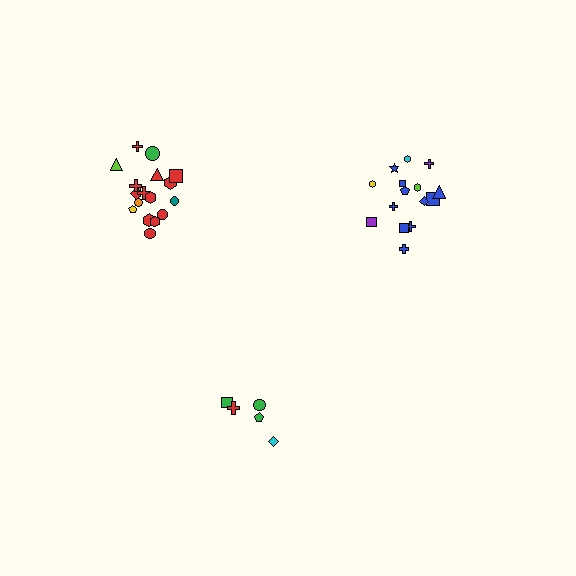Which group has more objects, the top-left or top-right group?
The top-left group.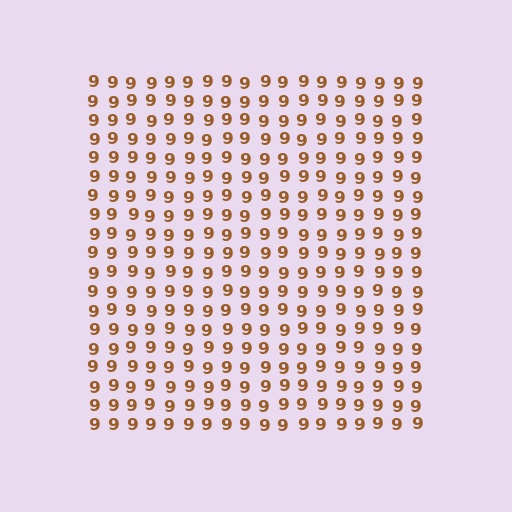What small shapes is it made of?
It is made of small digit 9's.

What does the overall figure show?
The overall figure shows a square.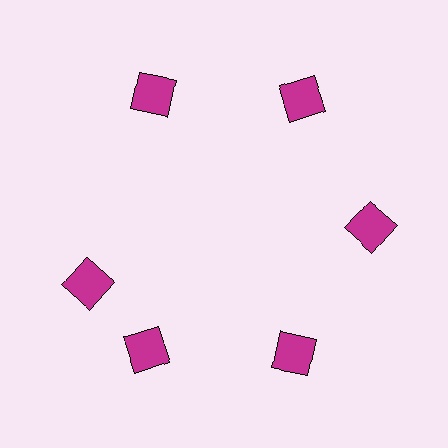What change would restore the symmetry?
The symmetry would be restored by rotating it back into even spacing with its neighbors so that all 6 squares sit at equal angles and equal distance from the center.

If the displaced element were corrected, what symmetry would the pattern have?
It would have 6-fold rotational symmetry — the pattern would map onto itself every 60 degrees.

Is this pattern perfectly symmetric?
No. The 6 magenta squares are arranged in a ring, but one element near the 9 o'clock position is rotated out of alignment along the ring, breaking the 6-fold rotational symmetry.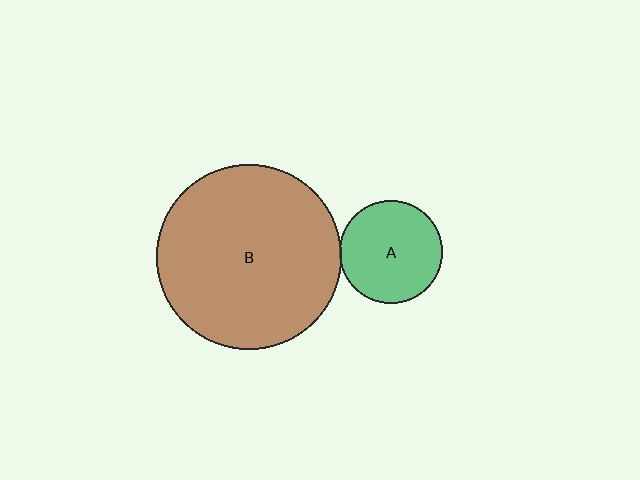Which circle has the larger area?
Circle B (brown).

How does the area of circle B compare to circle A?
Approximately 3.2 times.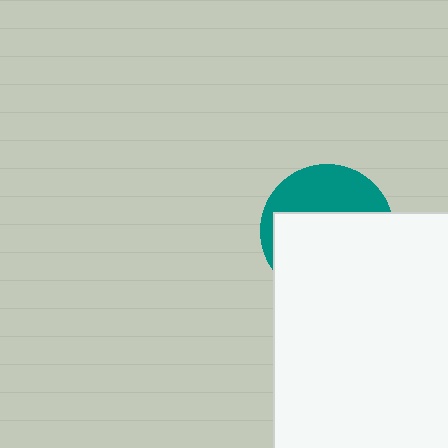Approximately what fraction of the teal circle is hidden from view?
Roughly 64% of the teal circle is hidden behind the white rectangle.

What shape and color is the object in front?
The object in front is a white rectangle.